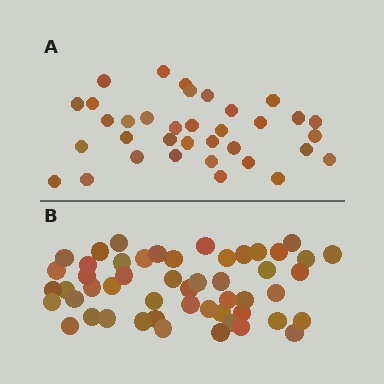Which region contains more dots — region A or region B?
Region B (the bottom region) has more dots.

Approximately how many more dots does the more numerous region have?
Region B has approximately 15 more dots than region A.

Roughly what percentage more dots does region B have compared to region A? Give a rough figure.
About 45% more.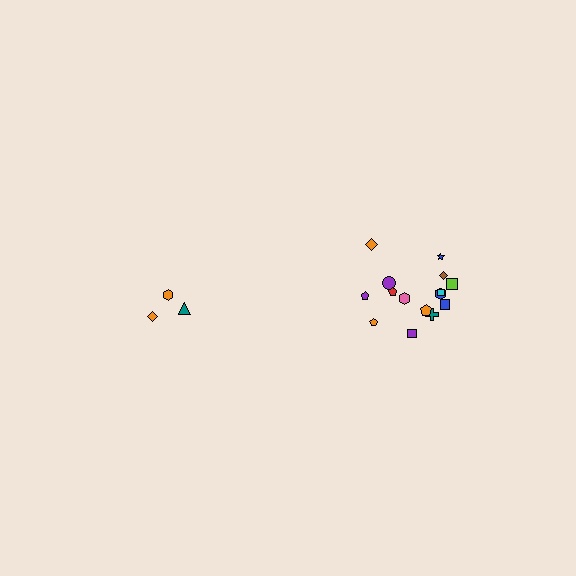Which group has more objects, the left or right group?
The right group.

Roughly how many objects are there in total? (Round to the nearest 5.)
Roughly 20 objects in total.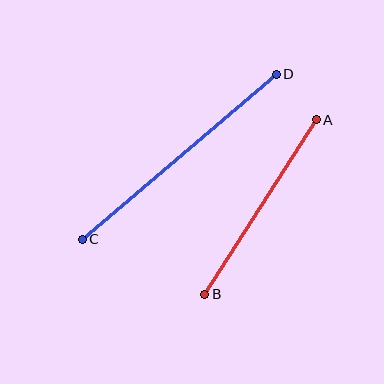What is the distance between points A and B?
The distance is approximately 207 pixels.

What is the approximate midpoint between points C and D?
The midpoint is at approximately (179, 157) pixels.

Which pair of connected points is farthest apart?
Points C and D are farthest apart.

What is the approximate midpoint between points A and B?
The midpoint is at approximately (260, 207) pixels.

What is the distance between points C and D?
The distance is approximately 255 pixels.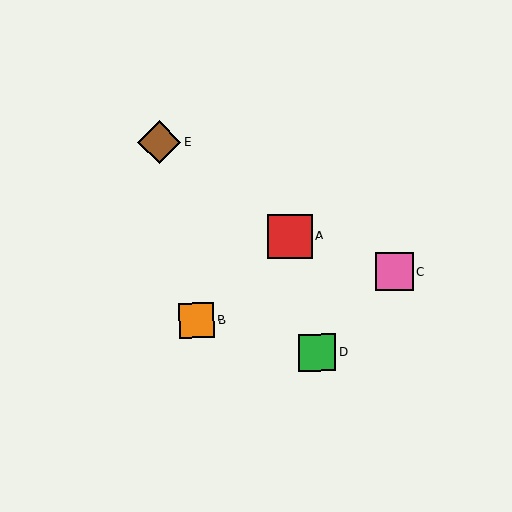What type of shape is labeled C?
Shape C is a pink square.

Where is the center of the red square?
The center of the red square is at (290, 236).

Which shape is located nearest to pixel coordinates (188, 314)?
The orange square (labeled B) at (196, 320) is nearest to that location.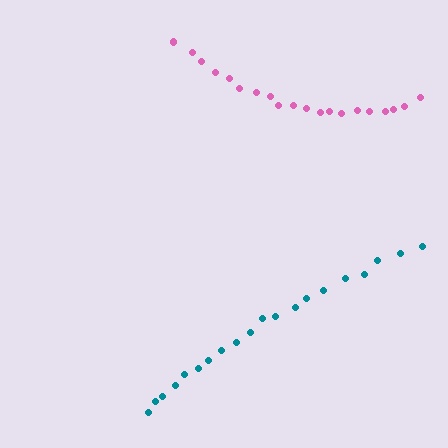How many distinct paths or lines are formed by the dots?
There are 2 distinct paths.